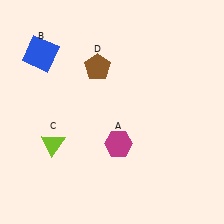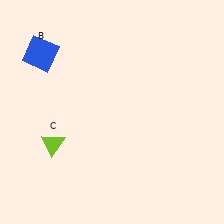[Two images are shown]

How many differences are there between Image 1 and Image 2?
There are 2 differences between the two images.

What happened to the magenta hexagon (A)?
The magenta hexagon (A) was removed in Image 2. It was in the bottom-right area of Image 1.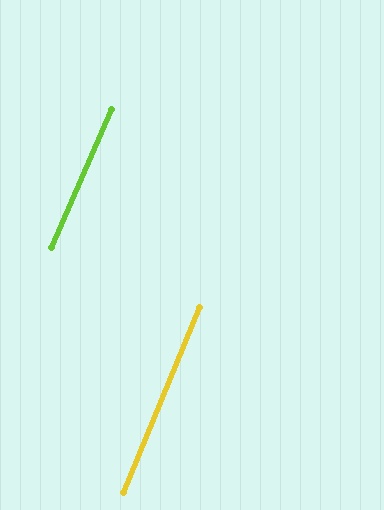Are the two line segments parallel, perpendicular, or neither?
Parallel — their directions differ by only 1.2°.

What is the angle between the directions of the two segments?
Approximately 1 degree.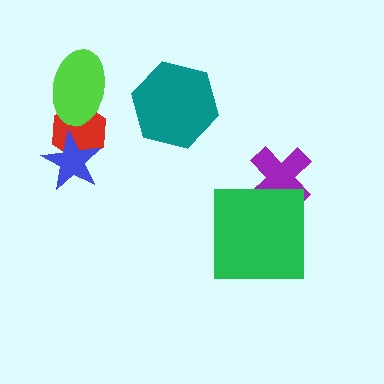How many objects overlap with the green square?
1 object overlaps with the green square.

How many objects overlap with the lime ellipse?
1 object overlaps with the lime ellipse.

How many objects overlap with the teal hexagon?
0 objects overlap with the teal hexagon.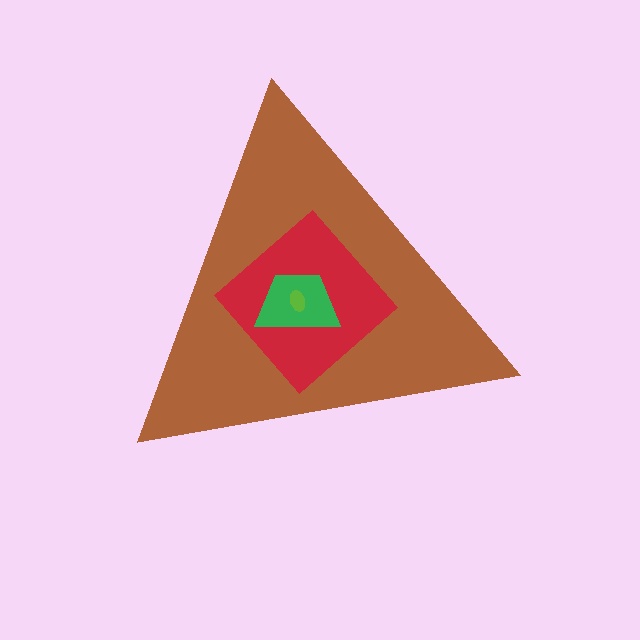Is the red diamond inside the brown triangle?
Yes.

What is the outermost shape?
The brown triangle.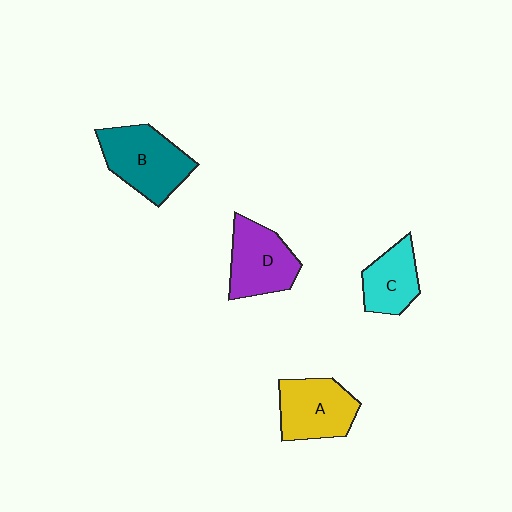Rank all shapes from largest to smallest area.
From largest to smallest: B (teal), A (yellow), D (purple), C (cyan).